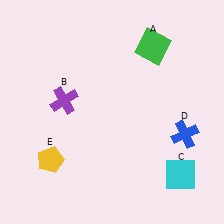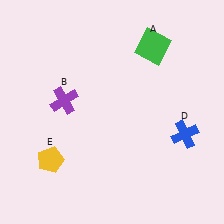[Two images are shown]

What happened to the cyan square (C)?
The cyan square (C) was removed in Image 2. It was in the bottom-right area of Image 1.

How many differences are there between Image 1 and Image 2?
There is 1 difference between the two images.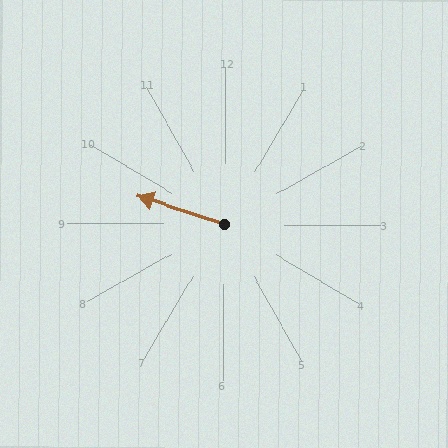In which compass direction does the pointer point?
West.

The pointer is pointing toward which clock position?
Roughly 10 o'clock.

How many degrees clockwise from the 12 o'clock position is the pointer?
Approximately 288 degrees.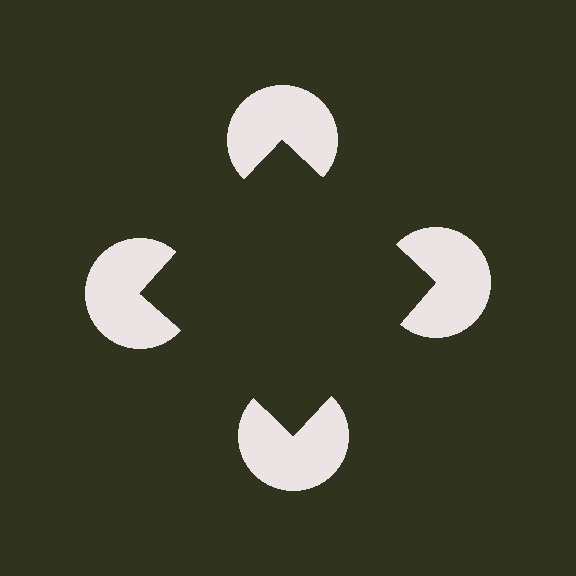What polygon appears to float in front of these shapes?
An illusory square — its edges are inferred from the aligned wedge cuts in the pac-man discs, not physically drawn.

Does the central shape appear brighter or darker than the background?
It typically appears slightly darker than the background, even though no actual brightness change is drawn.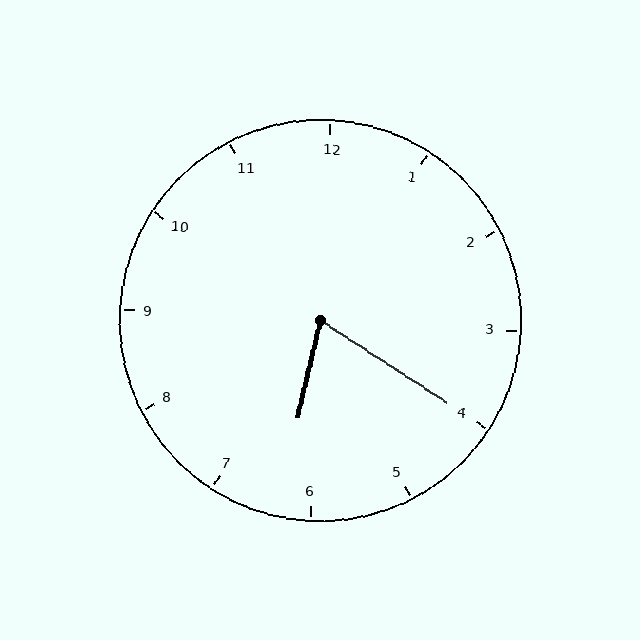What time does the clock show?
6:20.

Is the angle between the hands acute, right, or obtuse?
It is acute.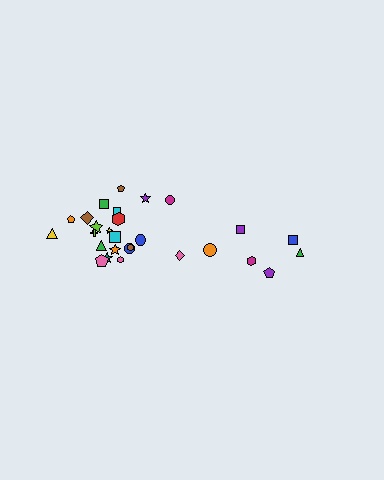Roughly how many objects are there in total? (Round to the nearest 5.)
Roughly 30 objects in total.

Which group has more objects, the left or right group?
The left group.